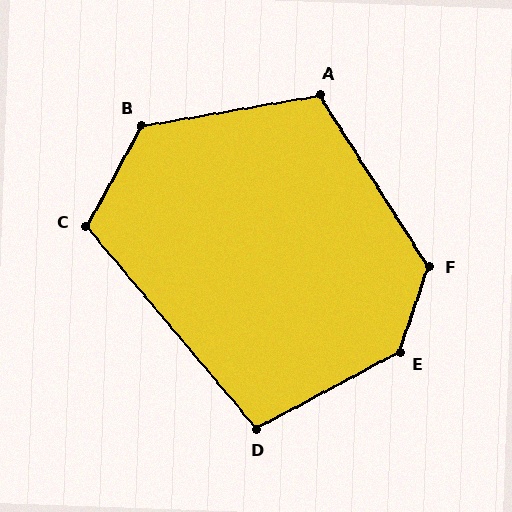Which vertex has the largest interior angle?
E, at approximately 137 degrees.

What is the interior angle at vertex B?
Approximately 129 degrees (obtuse).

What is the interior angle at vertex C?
Approximately 111 degrees (obtuse).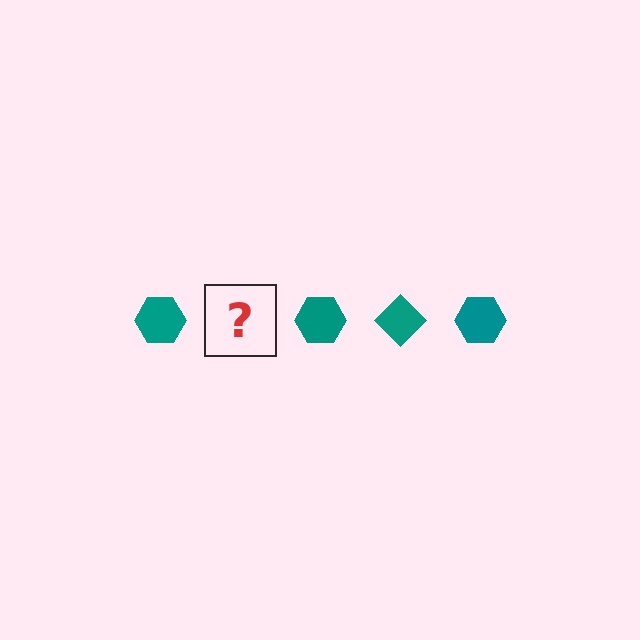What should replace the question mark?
The question mark should be replaced with a teal diamond.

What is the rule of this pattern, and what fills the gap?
The rule is that the pattern cycles through hexagon, diamond shapes in teal. The gap should be filled with a teal diamond.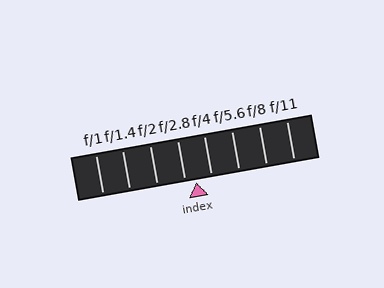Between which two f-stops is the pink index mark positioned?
The index mark is between f/2.8 and f/4.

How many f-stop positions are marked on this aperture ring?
There are 8 f-stop positions marked.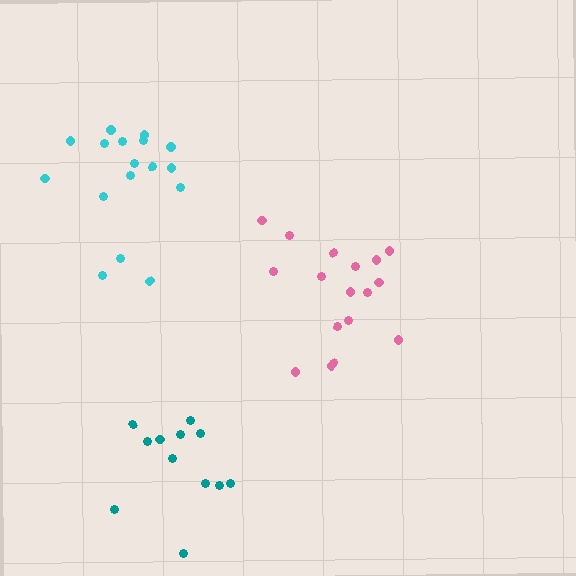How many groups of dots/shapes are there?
There are 3 groups.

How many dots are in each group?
Group 1: 17 dots, Group 2: 12 dots, Group 3: 17 dots (46 total).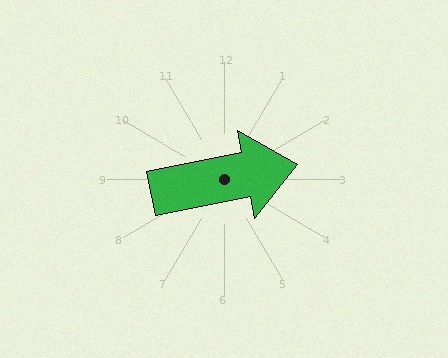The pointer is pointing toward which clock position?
Roughly 3 o'clock.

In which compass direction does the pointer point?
East.